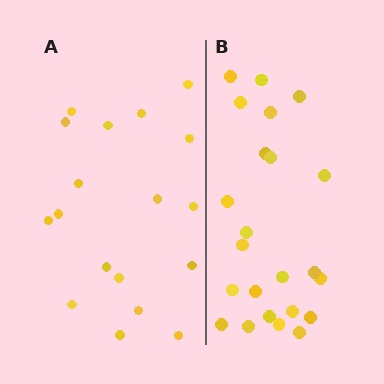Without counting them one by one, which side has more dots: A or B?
Region B (the right region) has more dots.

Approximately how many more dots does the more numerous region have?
Region B has about 5 more dots than region A.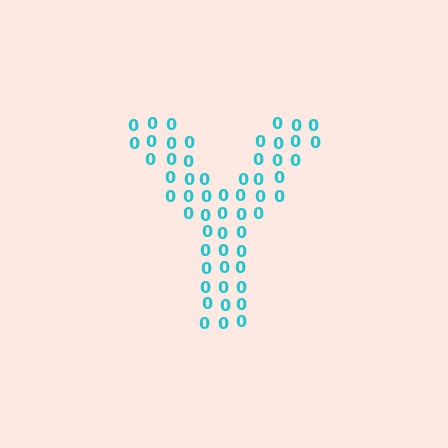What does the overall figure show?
The overall figure shows the letter Y.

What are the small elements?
The small elements are digit 0's.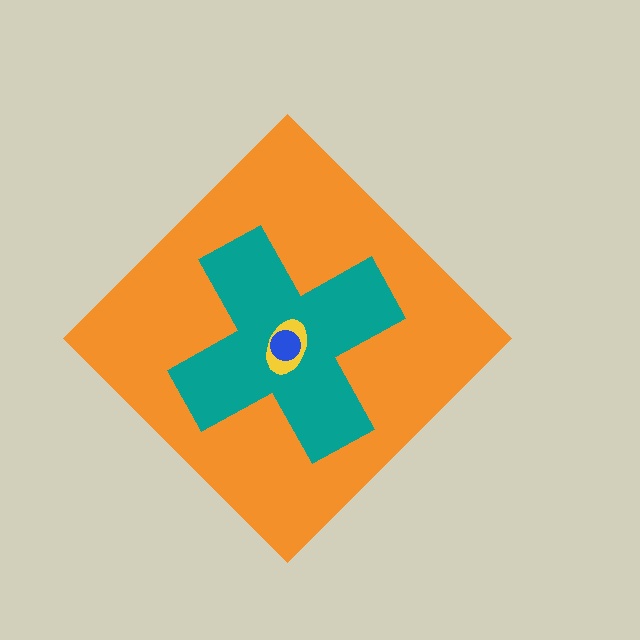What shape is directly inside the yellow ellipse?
The blue circle.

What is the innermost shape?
The blue circle.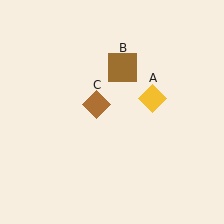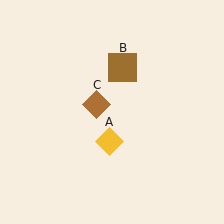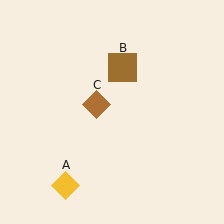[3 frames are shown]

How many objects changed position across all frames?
1 object changed position: yellow diamond (object A).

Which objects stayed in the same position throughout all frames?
Brown square (object B) and brown diamond (object C) remained stationary.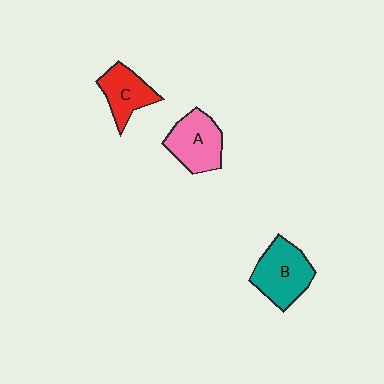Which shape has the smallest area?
Shape C (red).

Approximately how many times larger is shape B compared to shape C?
Approximately 1.4 times.